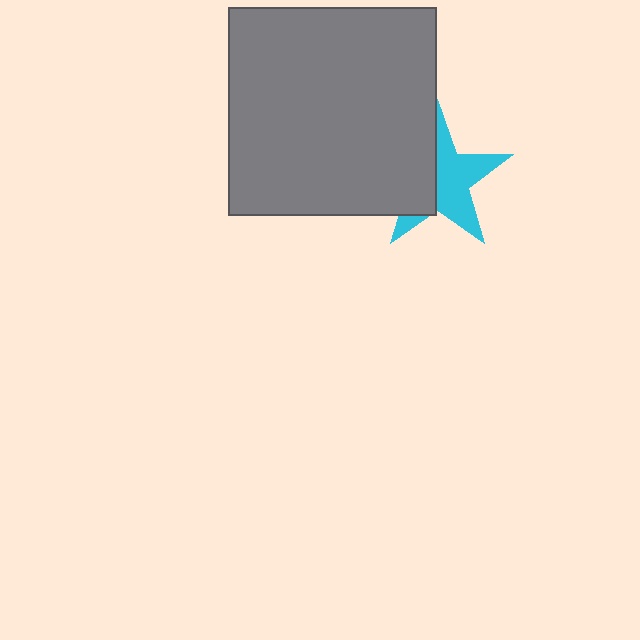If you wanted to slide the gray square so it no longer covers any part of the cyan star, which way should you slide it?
Slide it left — that is the most direct way to separate the two shapes.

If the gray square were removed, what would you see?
You would see the complete cyan star.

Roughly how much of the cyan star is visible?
About half of it is visible (roughly 56%).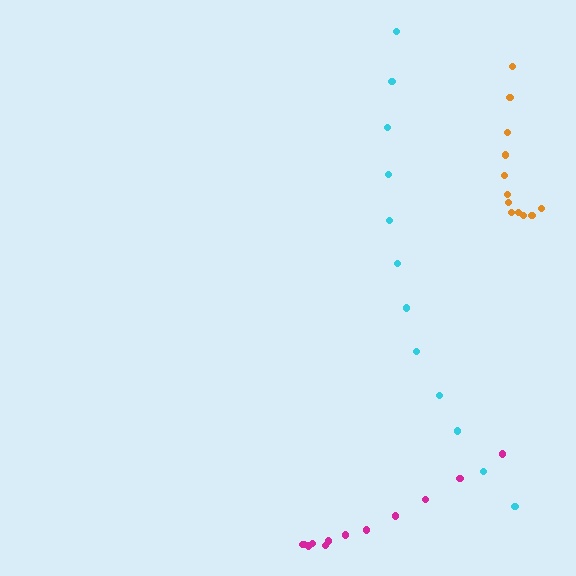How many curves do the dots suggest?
There are 3 distinct paths.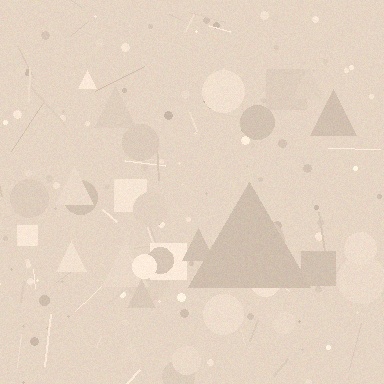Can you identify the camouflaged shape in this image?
The camouflaged shape is a triangle.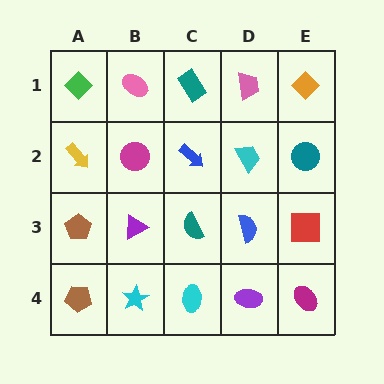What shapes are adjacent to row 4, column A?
A brown pentagon (row 3, column A), a cyan star (row 4, column B).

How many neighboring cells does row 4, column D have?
3.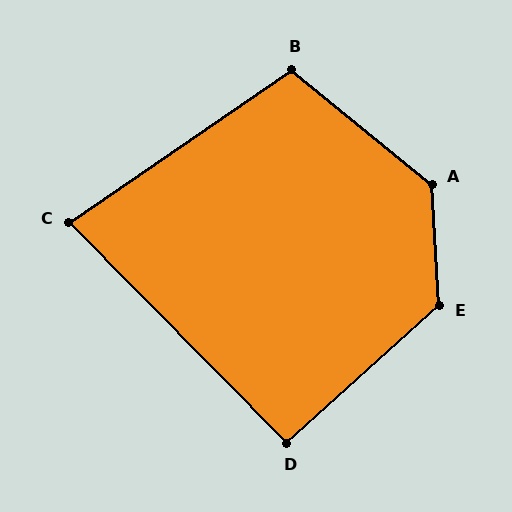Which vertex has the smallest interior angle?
C, at approximately 80 degrees.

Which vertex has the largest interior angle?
A, at approximately 133 degrees.